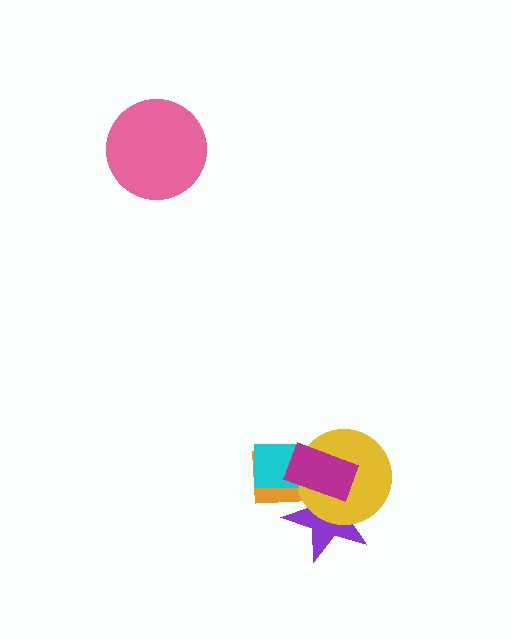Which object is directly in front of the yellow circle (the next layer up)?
The cyan square is directly in front of the yellow circle.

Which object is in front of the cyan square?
The magenta rectangle is in front of the cyan square.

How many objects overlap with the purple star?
3 objects overlap with the purple star.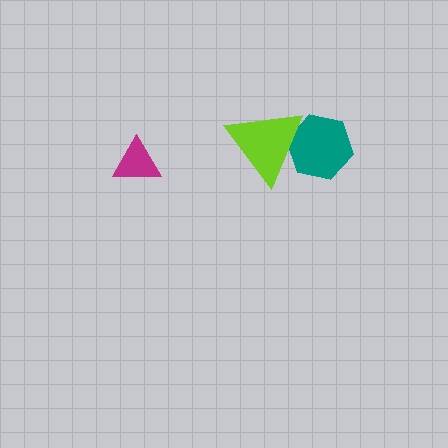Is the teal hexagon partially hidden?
Yes, it is partially covered by another shape.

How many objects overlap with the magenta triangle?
0 objects overlap with the magenta triangle.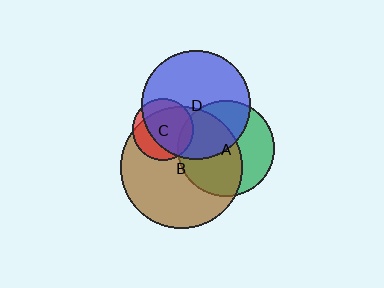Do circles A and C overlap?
Yes.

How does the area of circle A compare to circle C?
Approximately 2.5 times.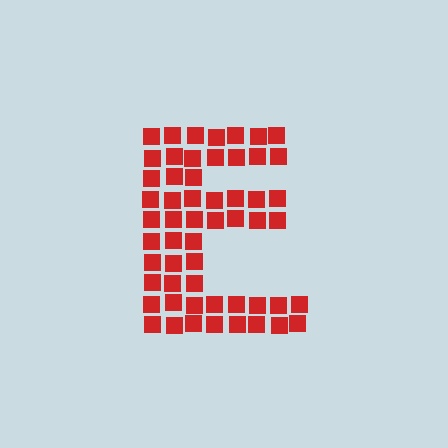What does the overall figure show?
The overall figure shows the letter E.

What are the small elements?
The small elements are squares.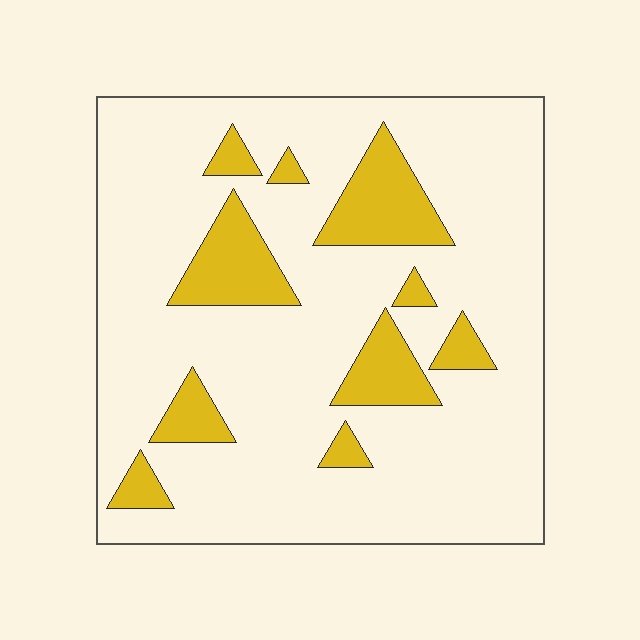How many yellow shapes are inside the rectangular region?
10.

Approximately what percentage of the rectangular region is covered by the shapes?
Approximately 20%.